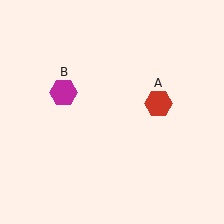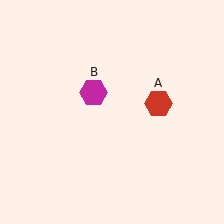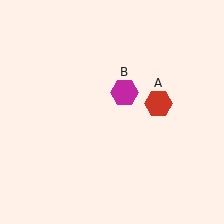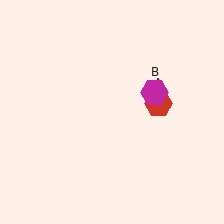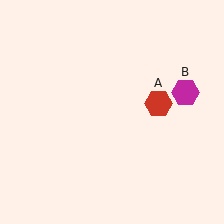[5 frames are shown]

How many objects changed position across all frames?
1 object changed position: magenta hexagon (object B).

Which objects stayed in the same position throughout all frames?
Red hexagon (object A) remained stationary.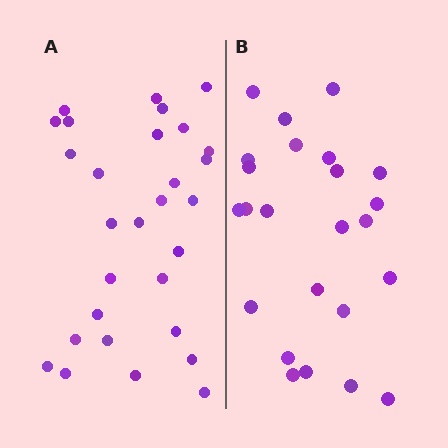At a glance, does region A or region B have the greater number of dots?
Region A (the left region) has more dots.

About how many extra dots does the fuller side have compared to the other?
Region A has about 5 more dots than region B.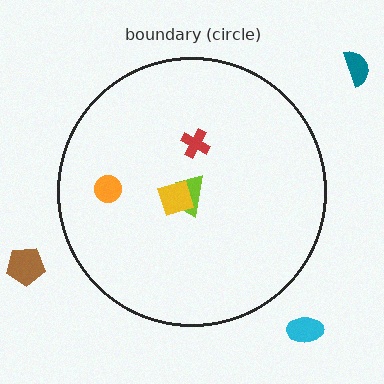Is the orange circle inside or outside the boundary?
Inside.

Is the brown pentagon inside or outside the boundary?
Outside.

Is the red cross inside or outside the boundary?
Inside.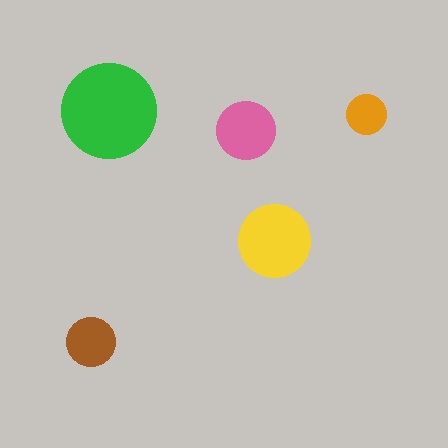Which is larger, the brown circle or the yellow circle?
The yellow one.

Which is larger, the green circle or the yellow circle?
The green one.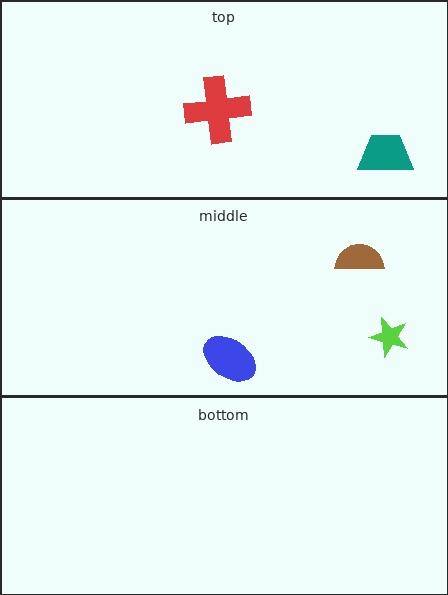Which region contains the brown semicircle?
The middle region.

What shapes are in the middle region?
The lime star, the blue ellipse, the brown semicircle.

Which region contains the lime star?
The middle region.